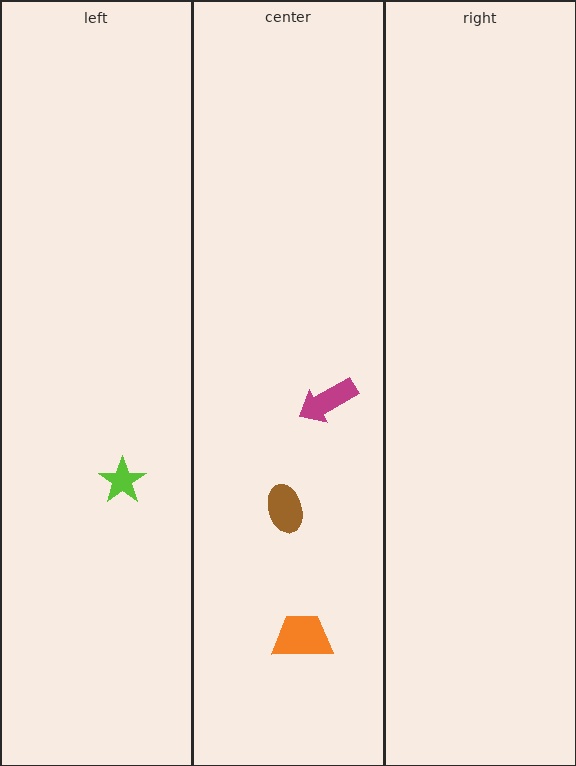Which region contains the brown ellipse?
The center region.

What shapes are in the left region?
The lime star.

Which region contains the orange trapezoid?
The center region.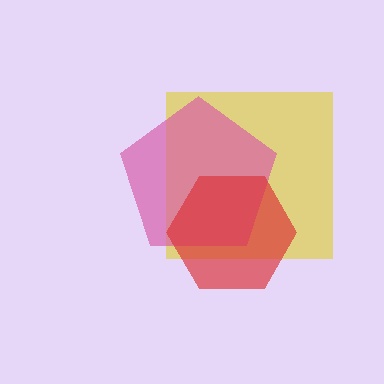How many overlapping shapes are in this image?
There are 3 overlapping shapes in the image.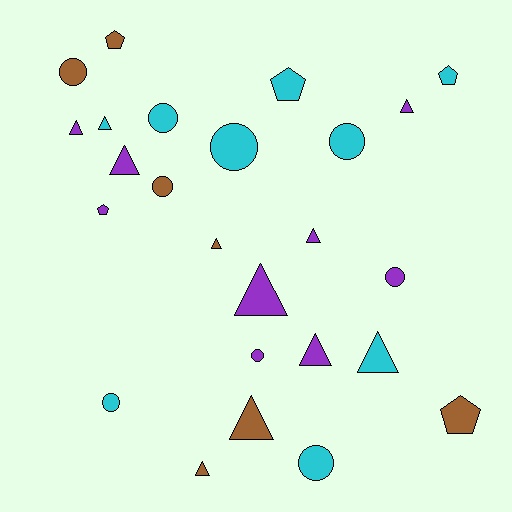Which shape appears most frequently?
Triangle, with 11 objects.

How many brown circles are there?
There are 2 brown circles.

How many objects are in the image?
There are 25 objects.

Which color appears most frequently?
Cyan, with 9 objects.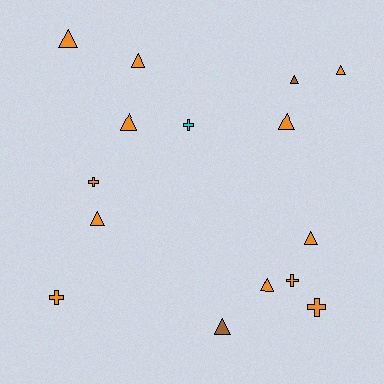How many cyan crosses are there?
There is 1 cyan cross.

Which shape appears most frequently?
Triangle, with 10 objects.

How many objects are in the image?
There are 15 objects.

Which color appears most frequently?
Orange, with 12 objects.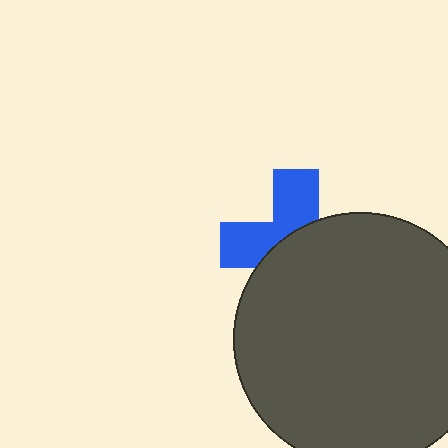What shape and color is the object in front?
The object in front is a dark gray circle.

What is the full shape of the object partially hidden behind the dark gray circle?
The partially hidden object is a blue cross.